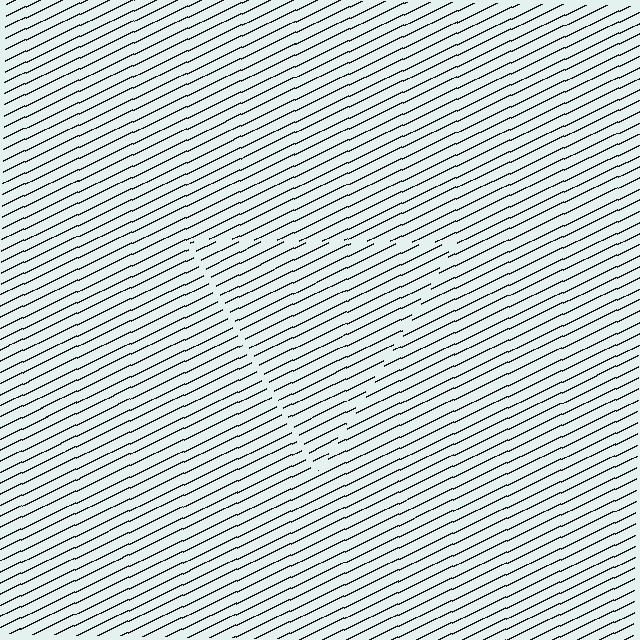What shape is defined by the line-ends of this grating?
An illusory triangle. The interior of the shape contains the same grating, shifted by half a period — the contour is defined by the phase discontinuity where line-ends from the inner and outer gratings abut.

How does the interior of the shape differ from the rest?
The interior of the shape contains the same grating, shifted by half a period — the contour is defined by the phase discontinuity where line-ends from the inner and outer gratings abut.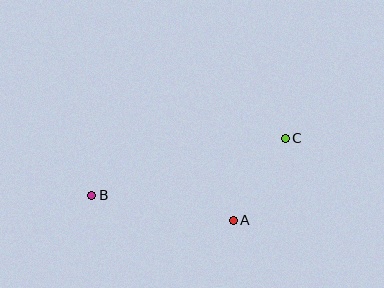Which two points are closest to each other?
Points A and C are closest to each other.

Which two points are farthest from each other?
Points B and C are farthest from each other.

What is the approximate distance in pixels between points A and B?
The distance between A and B is approximately 144 pixels.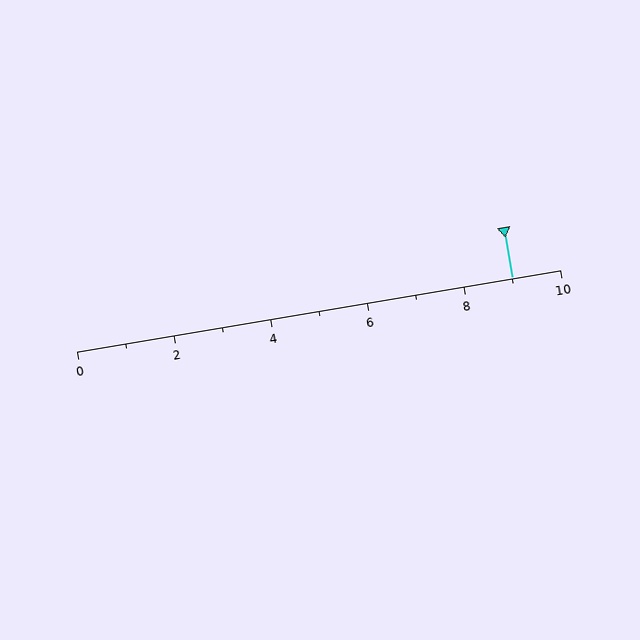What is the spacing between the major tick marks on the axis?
The major ticks are spaced 2 apart.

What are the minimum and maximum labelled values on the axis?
The axis runs from 0 to 10.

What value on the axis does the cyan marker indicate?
The marker indicates approximately 9.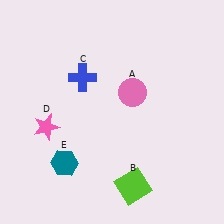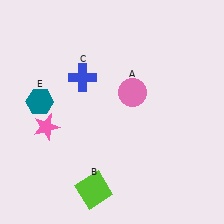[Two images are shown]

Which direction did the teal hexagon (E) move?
The teal hexagon (E) moved up.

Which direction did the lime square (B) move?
The lime square (B) moved left.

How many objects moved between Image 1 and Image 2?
2 objects moved between the two images.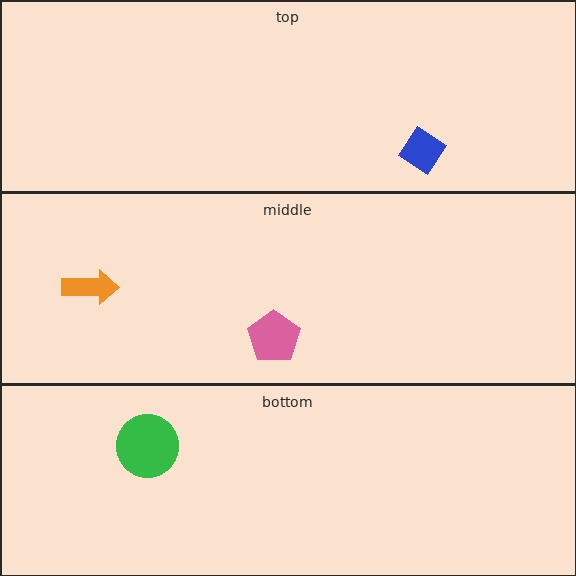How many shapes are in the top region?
1.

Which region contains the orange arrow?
The middle region.